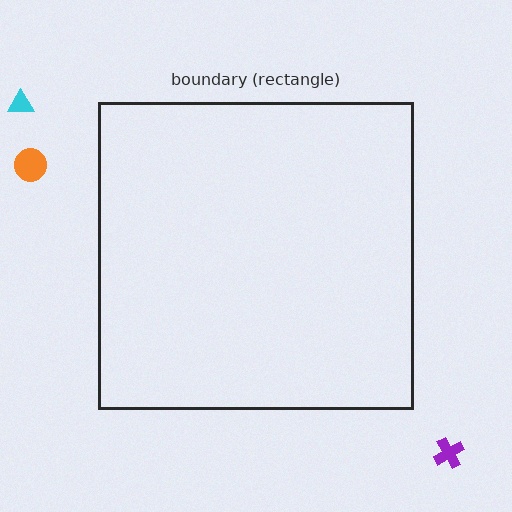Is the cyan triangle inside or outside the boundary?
Outside.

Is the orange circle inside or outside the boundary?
Outside.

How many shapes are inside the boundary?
0 inside, 3 outside.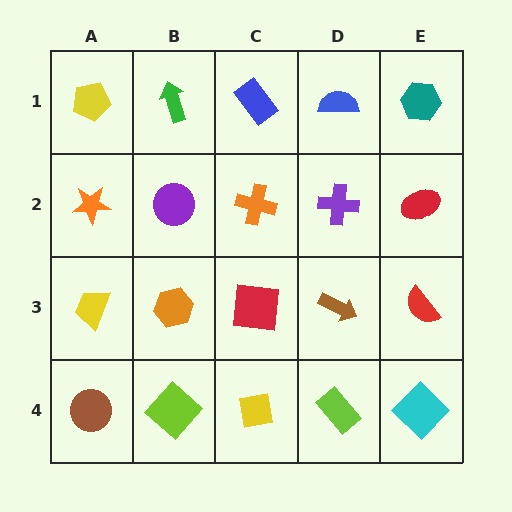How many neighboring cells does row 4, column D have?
3.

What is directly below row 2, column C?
A red square.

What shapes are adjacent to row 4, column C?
A red square (row 3, column C), a lime diamond (row 4, column B), a lime rectangle (row 4, column D).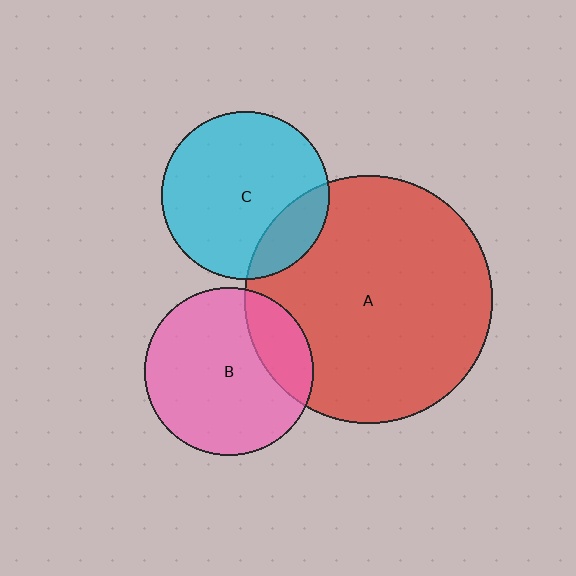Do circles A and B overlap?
Yes.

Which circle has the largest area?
Circle A (red).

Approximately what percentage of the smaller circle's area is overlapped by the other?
Approximately 20%.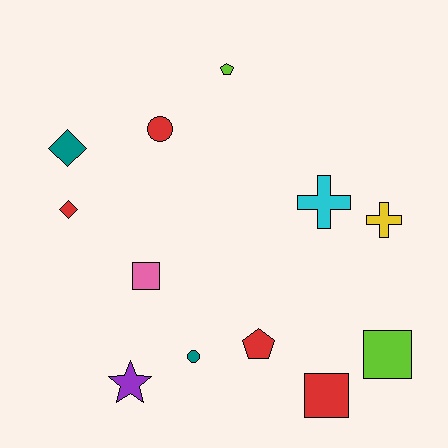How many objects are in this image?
There are 12 objects.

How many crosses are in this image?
There are 2 crosses.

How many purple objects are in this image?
There is 1 purple object.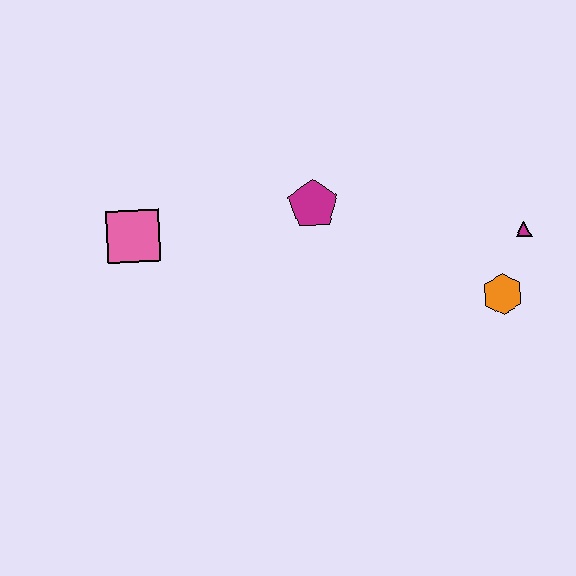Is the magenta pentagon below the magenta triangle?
No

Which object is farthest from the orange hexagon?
The pink square is farthest from the orange hexagon.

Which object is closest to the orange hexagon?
The magenta triangle is closest to the orange hexagon.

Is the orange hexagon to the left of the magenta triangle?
Yes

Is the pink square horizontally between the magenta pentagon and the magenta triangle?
No